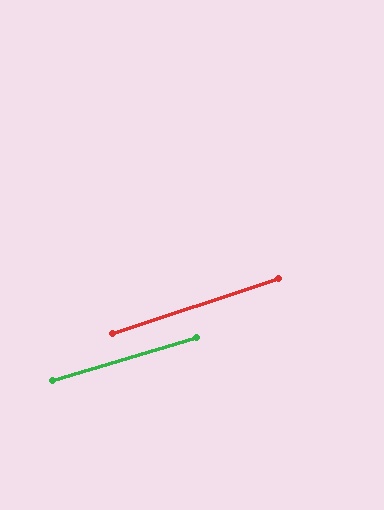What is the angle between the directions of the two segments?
Approximately 2 degrees.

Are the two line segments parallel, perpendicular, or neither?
Parallel — their directions differ by only 1.5°.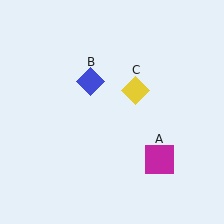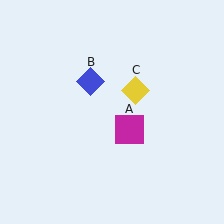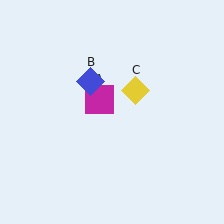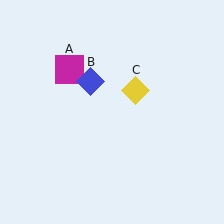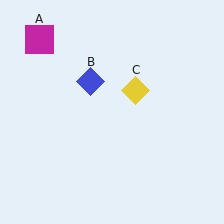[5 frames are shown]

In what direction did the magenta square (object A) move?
The magenta square (object A) moved up and to the left.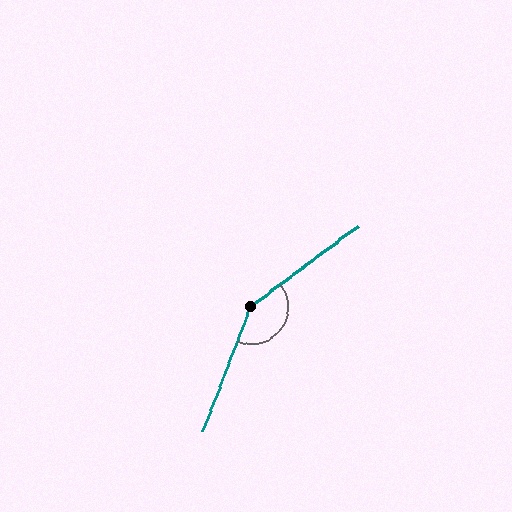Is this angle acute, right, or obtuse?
It is obtuse.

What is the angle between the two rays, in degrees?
Approximately 148 degrees.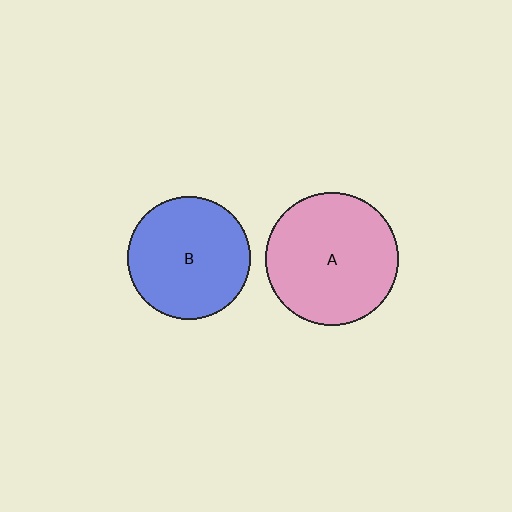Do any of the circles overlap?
No, none of the circles overlap.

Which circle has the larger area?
Circle A (pink).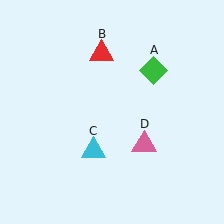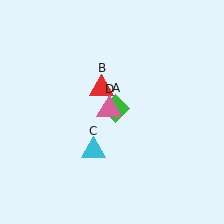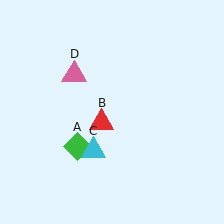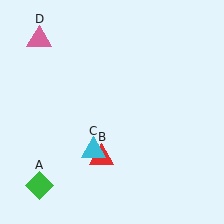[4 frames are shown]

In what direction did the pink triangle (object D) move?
The pink triangle (object D) moved up and to the left.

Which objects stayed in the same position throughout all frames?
Cyan triangle (object C) remained stationary.